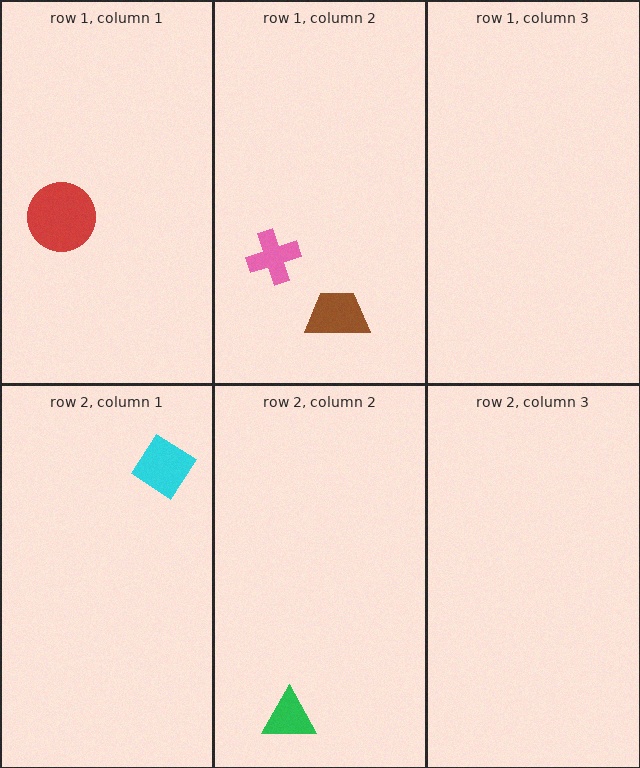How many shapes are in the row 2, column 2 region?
1.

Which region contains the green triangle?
The row 2, column 2 region.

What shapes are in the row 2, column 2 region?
The green triangle.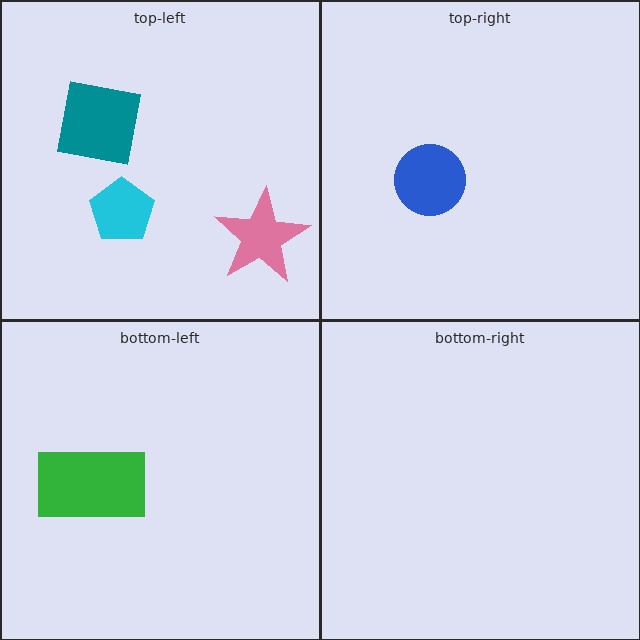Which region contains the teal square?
The top-left region.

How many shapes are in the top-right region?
1.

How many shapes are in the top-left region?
3.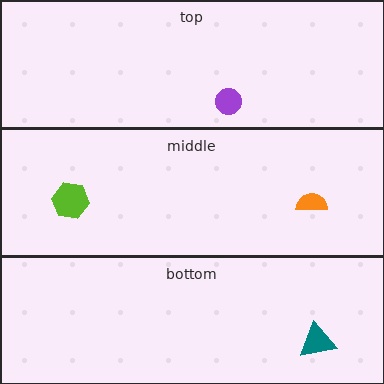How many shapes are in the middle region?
2.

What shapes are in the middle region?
The orange semicircle, the lime hexagon.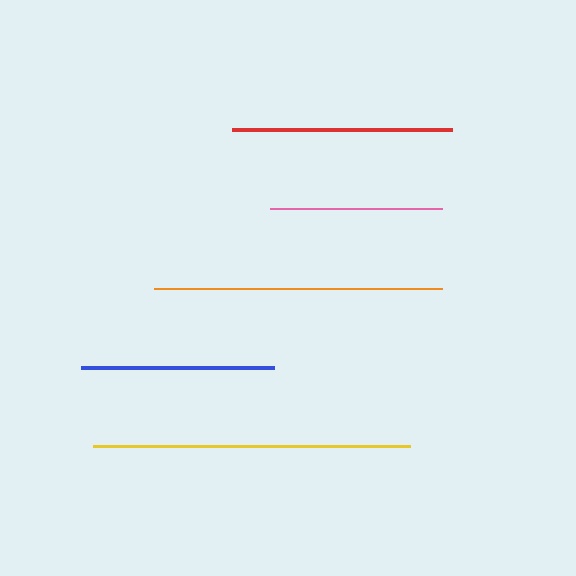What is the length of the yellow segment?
The yellow segment is approximately 317 pixels long.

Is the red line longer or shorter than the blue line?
The red line is longer than the blue line.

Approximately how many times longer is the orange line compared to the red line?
The orange line is approximately 1.3 times the length of the red line.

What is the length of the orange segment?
The orange segment is approximately 288 pixels long.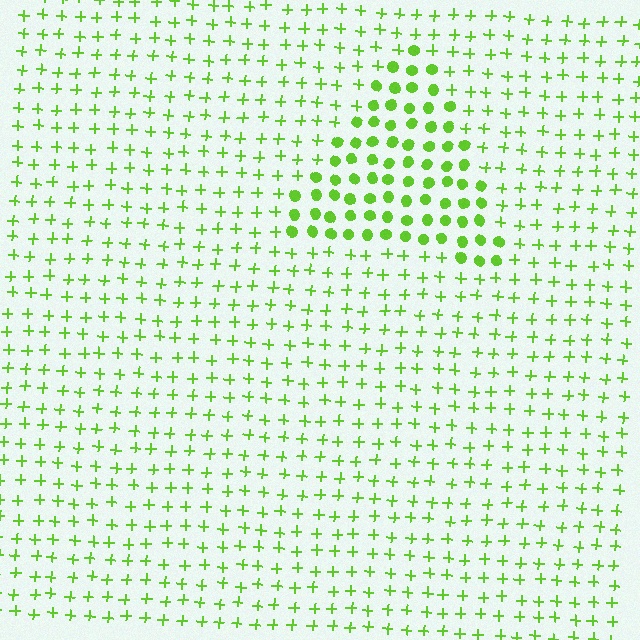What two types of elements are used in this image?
The image uses circles inside the triangle region and plus signs outside it.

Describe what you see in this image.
The image is filled with small lime elements arranged in a uniform grid. A triangle-shaped region contains circles, while the surrounding area contains plus signs. The boundary is defined purely by the change in element shape.